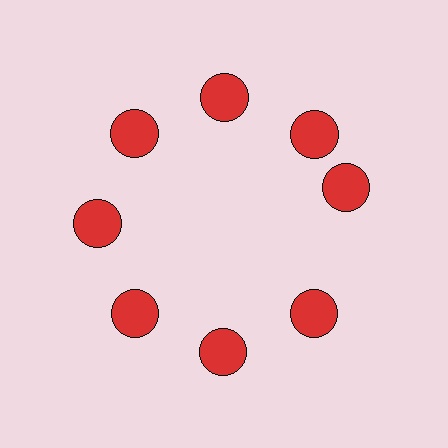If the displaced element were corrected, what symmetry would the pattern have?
It would have 8-fold rotational symmetry — the pattern would map onto itself every 45 degrees.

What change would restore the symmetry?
The symmetry would be restored by rotating it back into even spacing with its neighbors so that all 8 circles sit at equal angles and equal distance from the center.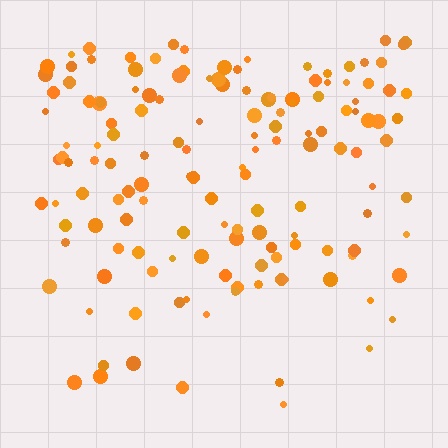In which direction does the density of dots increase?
From bottom to top, with the top side densest.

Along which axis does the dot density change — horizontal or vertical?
Vertical.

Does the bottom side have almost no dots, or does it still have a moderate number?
Still a moderate number, just noticeably fewer than the top.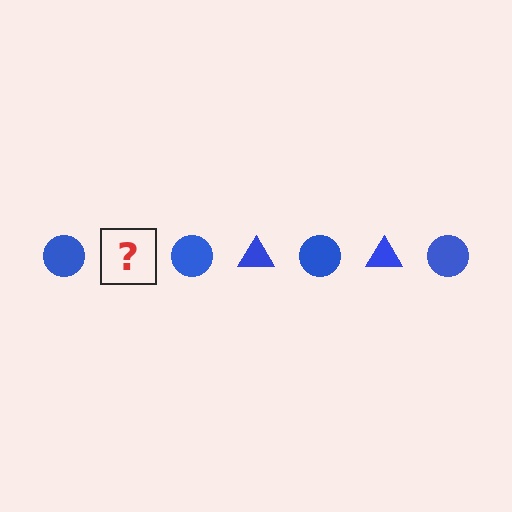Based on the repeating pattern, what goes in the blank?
The blank should be a blue triangle.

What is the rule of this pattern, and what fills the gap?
The rule is that the pattern cycles through circle, triangle shapes in blue. The gap should be filled with a blue triangle.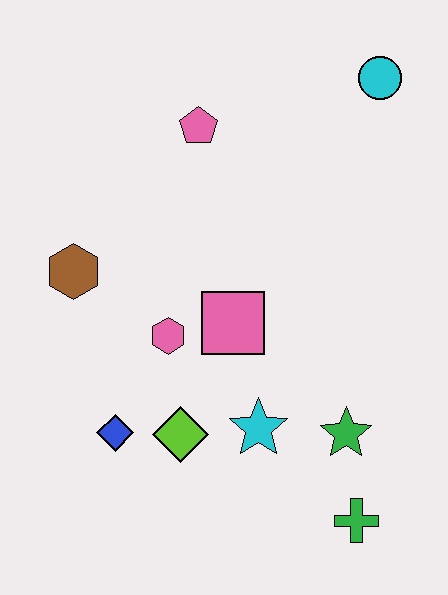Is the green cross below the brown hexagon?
Yes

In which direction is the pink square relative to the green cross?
The pink square is above the green cross.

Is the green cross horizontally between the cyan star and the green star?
No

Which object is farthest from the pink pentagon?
The green cross is farthest from the pink pentagon.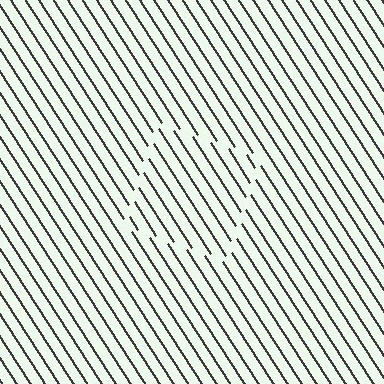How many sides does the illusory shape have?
4 sides — the line-ends trace a square.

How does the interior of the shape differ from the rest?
The interior of the shape contains the same grating, shifted by half a period — the contour is defined by the phase discontinuity where line-ends from the inner and outer gratings abut.